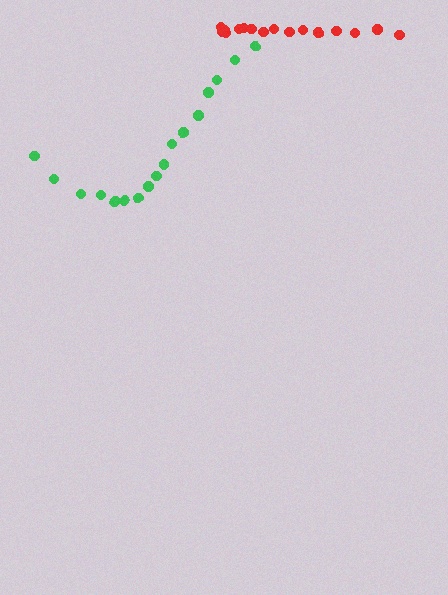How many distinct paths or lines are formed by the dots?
There are 2 distinct paths.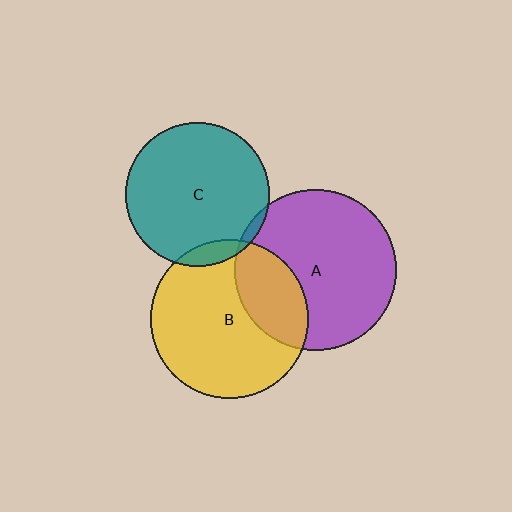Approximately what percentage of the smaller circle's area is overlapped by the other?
Approximately 25%.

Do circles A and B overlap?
Yes.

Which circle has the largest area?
Circle A (purple).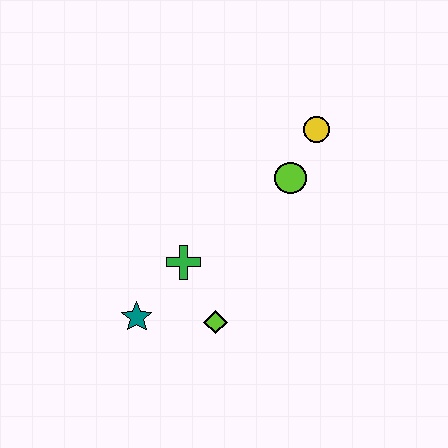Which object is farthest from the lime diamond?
The yellow circle is farthest from the lime diamond.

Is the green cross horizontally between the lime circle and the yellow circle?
No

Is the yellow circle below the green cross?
No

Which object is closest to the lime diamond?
The green cross is closest to the lime diamond.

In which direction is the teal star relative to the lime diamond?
The teal star is to the left of the lime diamond.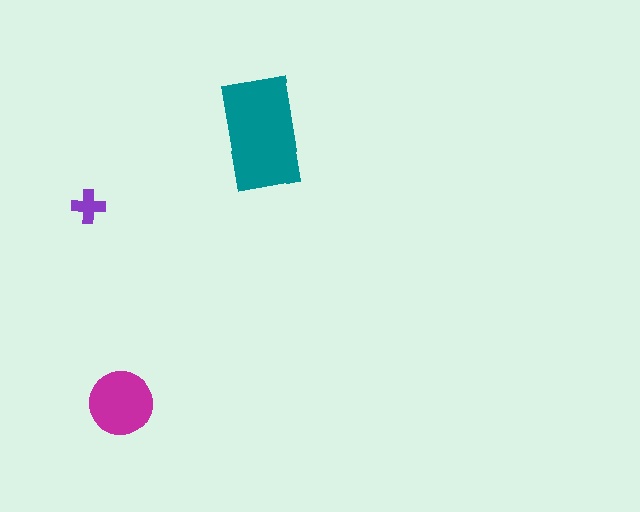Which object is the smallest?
The purple cross.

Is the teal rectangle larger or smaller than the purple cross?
Larger.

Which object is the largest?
The teal rectangle.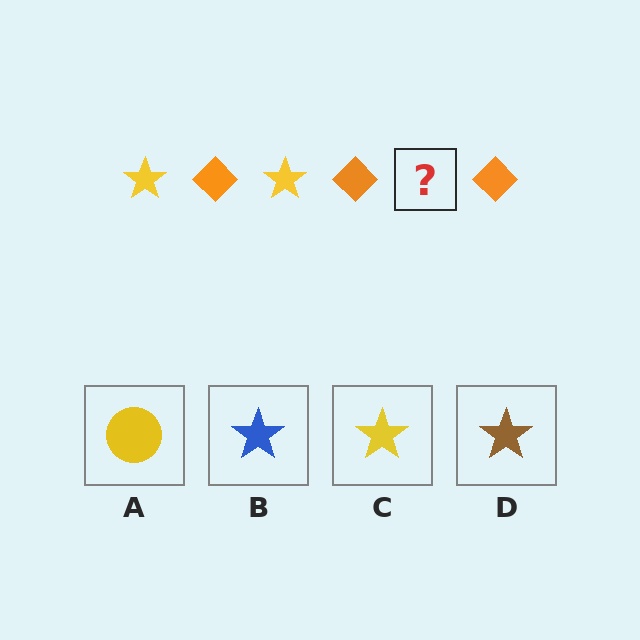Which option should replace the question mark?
Option C.